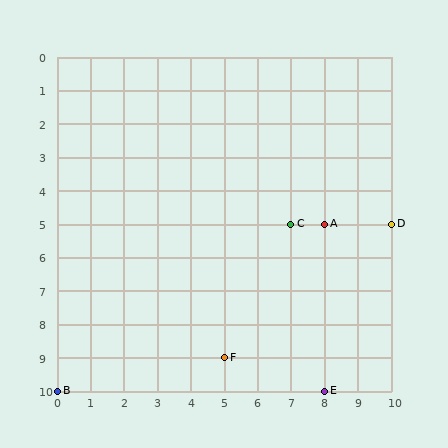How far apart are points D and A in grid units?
Points D and A are 2 columns apart.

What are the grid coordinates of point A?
Point A is at grid coordinates (8, 5).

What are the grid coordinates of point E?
Point E is at grid coordinates (8, 10).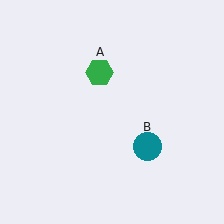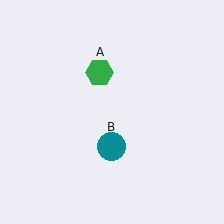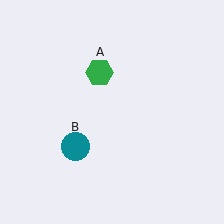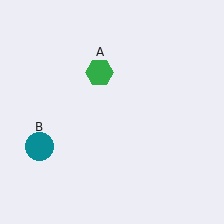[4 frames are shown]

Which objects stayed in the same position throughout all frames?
Green hexagon (object A) remained stationary.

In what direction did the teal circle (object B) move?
The teal circle (object B) moved left.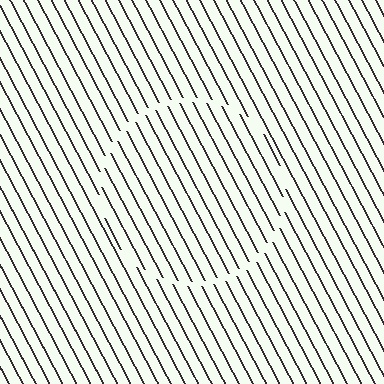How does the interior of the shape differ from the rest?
The interior of the shape contains the same grating, shifted by half a period — the contour is defined by the phase discontinuity where line-ends from the inner and outer gratings abut.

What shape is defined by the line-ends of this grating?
An illusory circle. The interior of the shape contains the same grating, shifted by half a period — the contour is defined by the phase discontinuity where line-ends from the inner and outer gratings abut.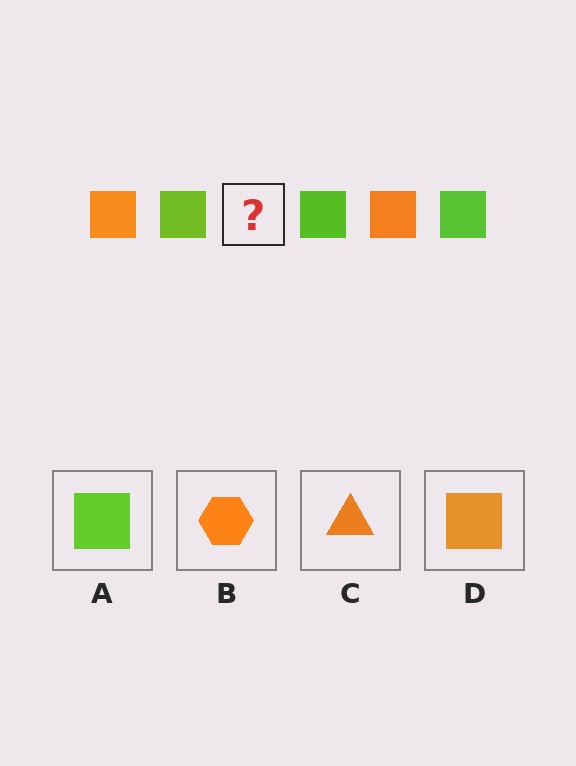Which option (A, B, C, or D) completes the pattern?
D.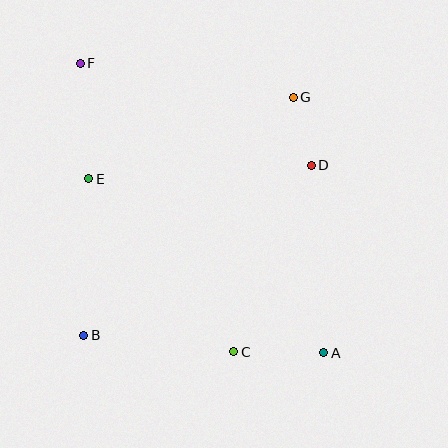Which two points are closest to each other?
Points D and G are closest to each other.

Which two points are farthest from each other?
Points A and F are farthest from each other.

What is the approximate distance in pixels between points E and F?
The distance between E and F is approximately 116 pixels.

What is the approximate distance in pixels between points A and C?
The distance between A and C is approximately 90 pixels.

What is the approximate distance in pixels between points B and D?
The distance between B and D is approximately 284 pixels.